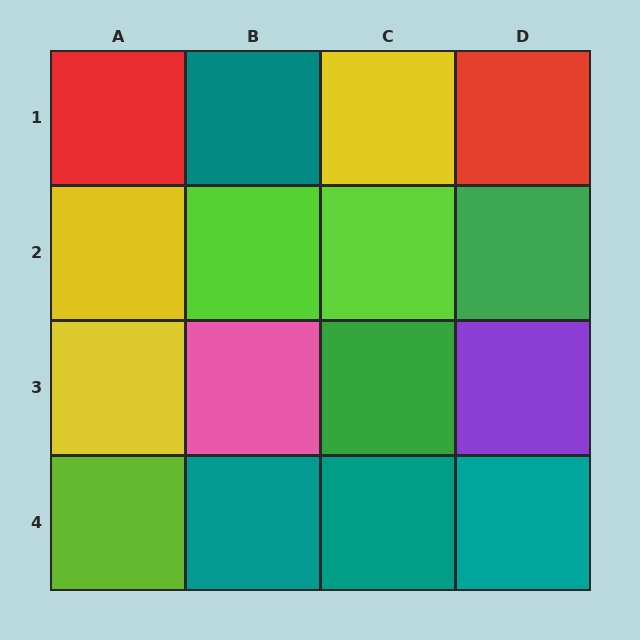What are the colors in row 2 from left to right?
Yellow, lime, lime, green.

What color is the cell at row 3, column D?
Purple.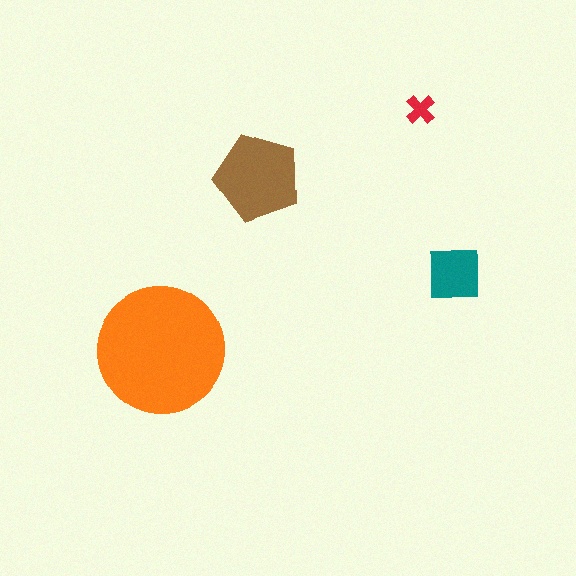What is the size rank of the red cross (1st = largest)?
4th.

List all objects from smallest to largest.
The red cross, the teal square, the brown pentagon, the orange circle.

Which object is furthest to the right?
The teal square is rightmost.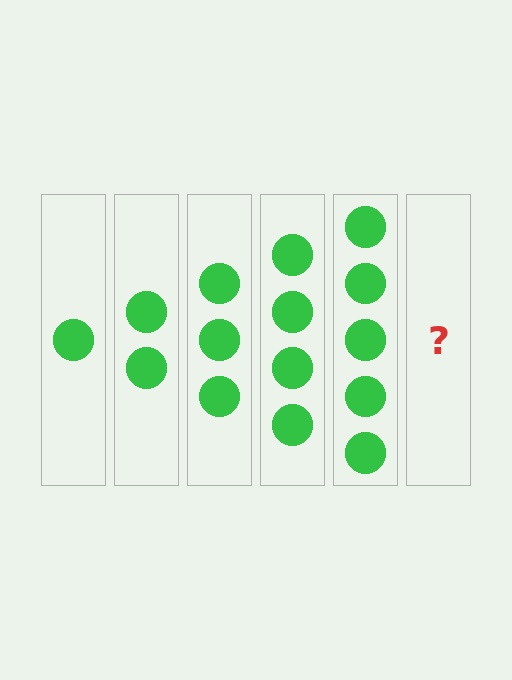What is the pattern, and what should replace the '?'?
The pattern is that each step adds one more circle. The '?' should be 6 circles.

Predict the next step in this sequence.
The next step is 6 circles.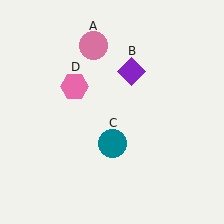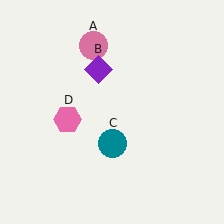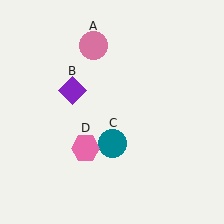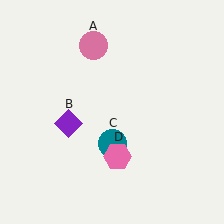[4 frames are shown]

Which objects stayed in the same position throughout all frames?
Pink circle (object A) and teal circle (object C) remained stationary.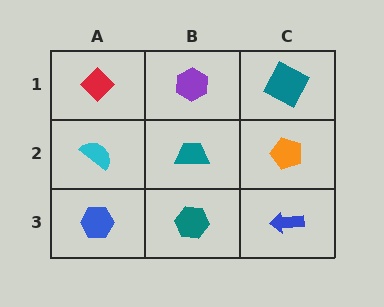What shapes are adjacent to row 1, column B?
A teal trapezoid (row 2, column B), a red diamond (row 1, column A), a teal square (row 1, column C).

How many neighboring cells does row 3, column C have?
2.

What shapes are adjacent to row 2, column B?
A purple hexagon (row 1, column B), a teal hexagon (row 3, column B), a cyan semicircle (row 2, column A), an orange pentagon (row 2, column C).